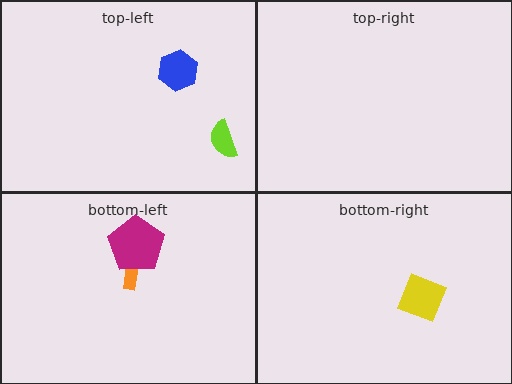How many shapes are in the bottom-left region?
2.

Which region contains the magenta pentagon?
The bottom-left region.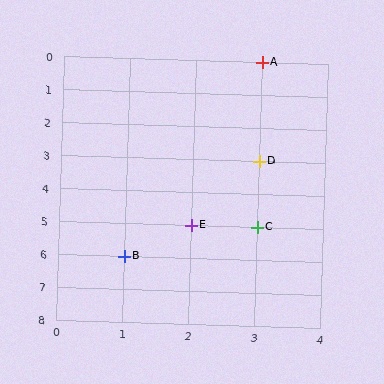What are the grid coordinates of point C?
Point C is at grid coordinates (3, 5).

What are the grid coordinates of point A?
Point A is at grid coordinates (3, 0).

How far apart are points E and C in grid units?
Points E and C are 1 column apart.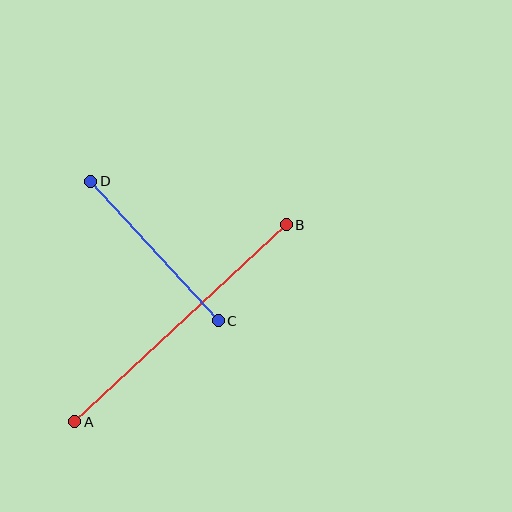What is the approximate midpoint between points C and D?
The midpoint is at approximately (154, 251) pixels.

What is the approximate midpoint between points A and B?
The midpoint is at approximately (180, 323) pixels.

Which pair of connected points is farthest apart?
Points A and B are farthest apart.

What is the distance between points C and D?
The distance is approximately 189 pixels.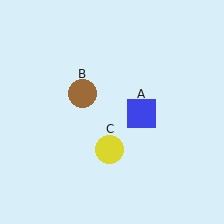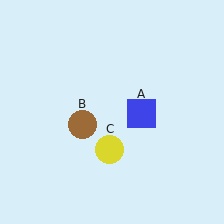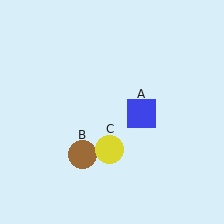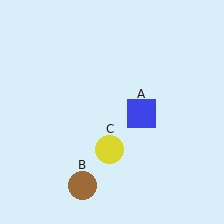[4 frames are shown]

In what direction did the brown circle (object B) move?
The brown circle (object B) moved down.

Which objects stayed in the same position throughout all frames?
Blue square (object A) and yellow circle (object C) remained stationary.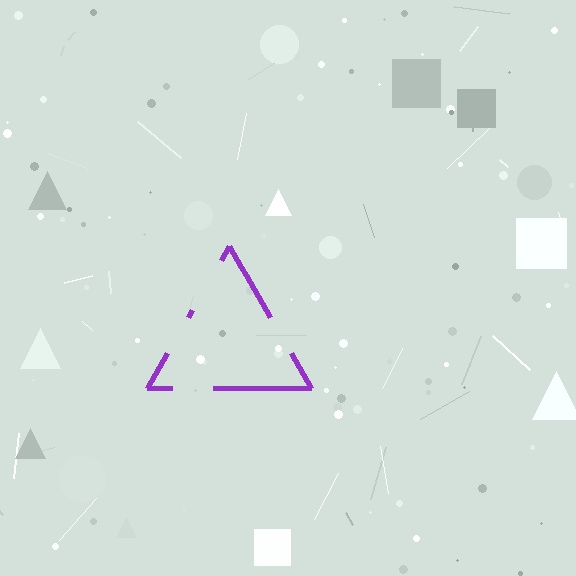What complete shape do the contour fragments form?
The contour fragments form a triangle.